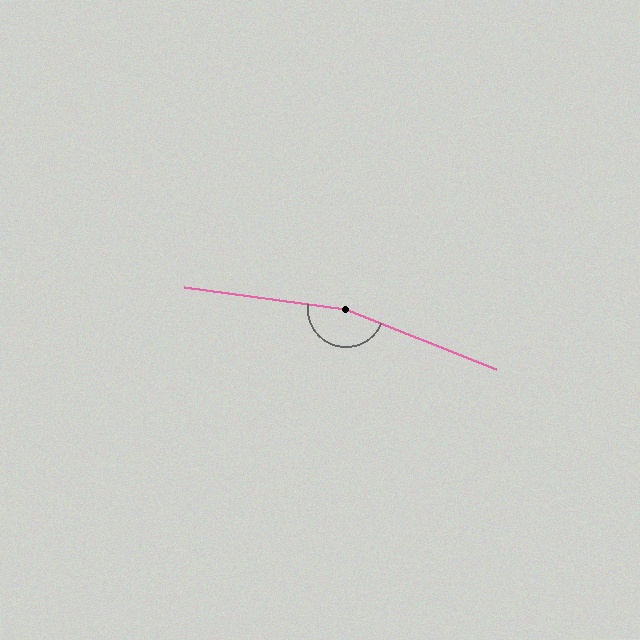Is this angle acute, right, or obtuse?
It is obtuse.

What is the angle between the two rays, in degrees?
Approximately 166 degrees.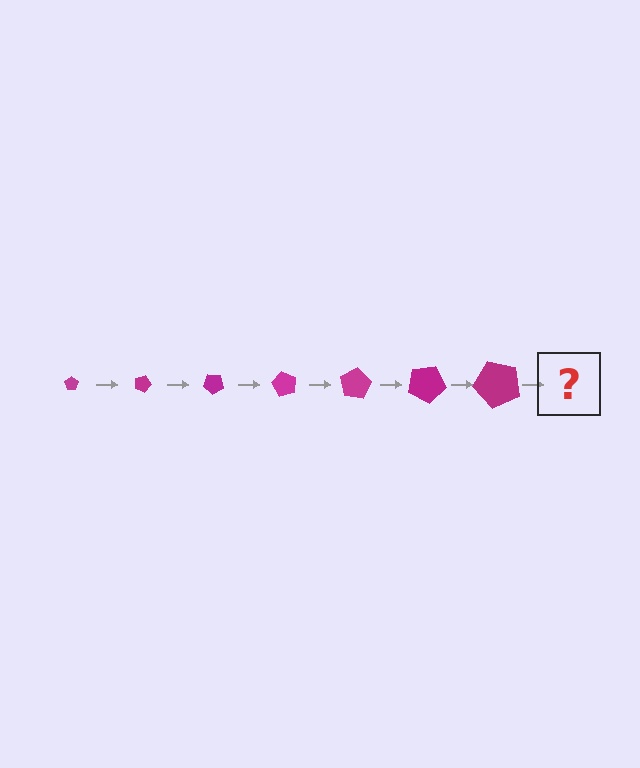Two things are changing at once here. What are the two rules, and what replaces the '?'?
The two rules are that the pentagon grows larger each step and it rotates 20 degrees each step. The '?' should be a pentagon, larger than the previous one and rotated 140 degrees from the start.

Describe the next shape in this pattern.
It should be a pentagon, larger than the previous one and rotated 140 degrees from the start.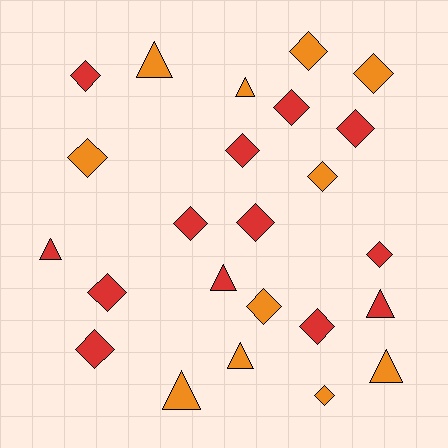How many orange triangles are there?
There are 5 orange triangles.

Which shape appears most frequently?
Diamond, with 16 objects.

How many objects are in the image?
There are 24 objects.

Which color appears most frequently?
Red, with 13 objects.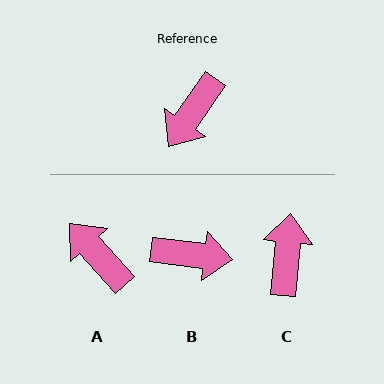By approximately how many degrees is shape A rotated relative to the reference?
Approximately 103 degrees clockwise.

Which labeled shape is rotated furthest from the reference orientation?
C, about 150 degrees away.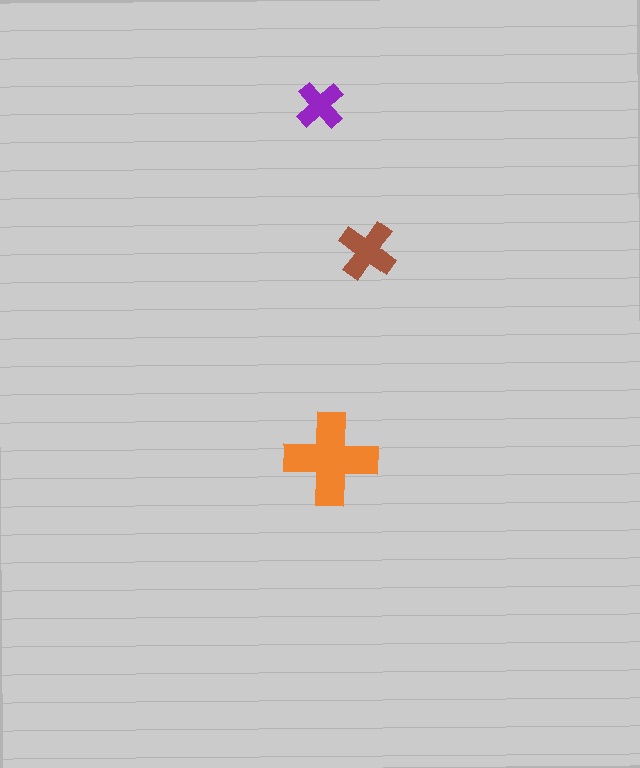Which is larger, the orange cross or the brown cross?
The orange one.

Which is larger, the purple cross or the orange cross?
The orange one.